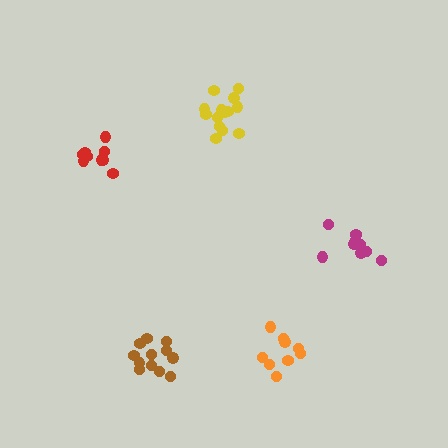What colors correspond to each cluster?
The clusters are colored: red, yellow, brown, magenta, orange.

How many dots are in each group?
Group 1: 9 dots, Group 2: 14 dots, Group 3: 12 dots, Group 4: 9 dots, Group 5: 9 dots (53 total).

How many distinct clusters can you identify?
There are 5 distinct clusters.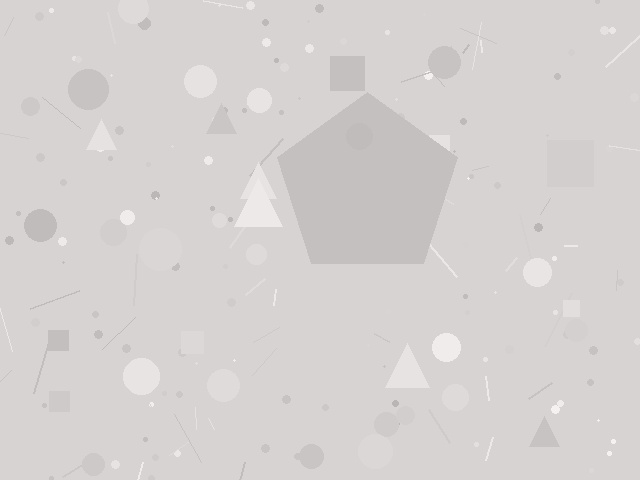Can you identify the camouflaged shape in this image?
The camouflaged shape is a pentagon.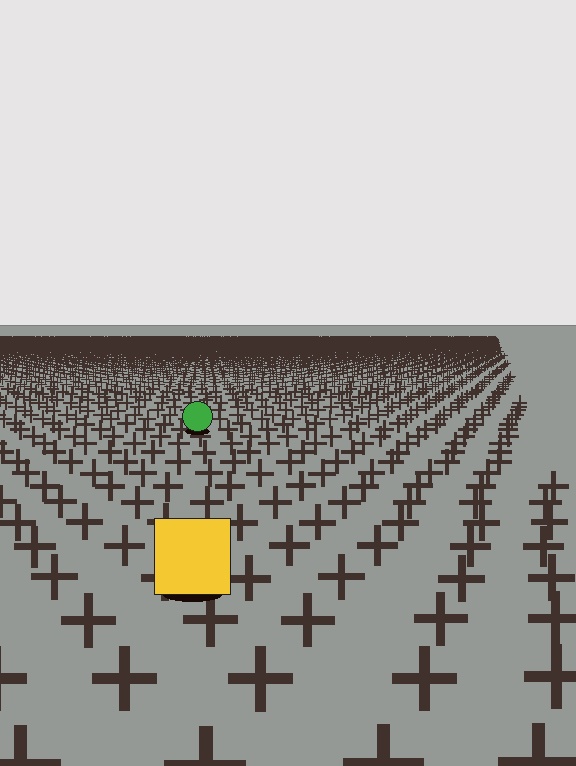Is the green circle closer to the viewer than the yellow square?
No. The yellow square is closer — you can tell from the texture gradient: the ground texture is coarser near it.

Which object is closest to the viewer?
The yellow square is closest. The texture marks near it are larger and more spread out.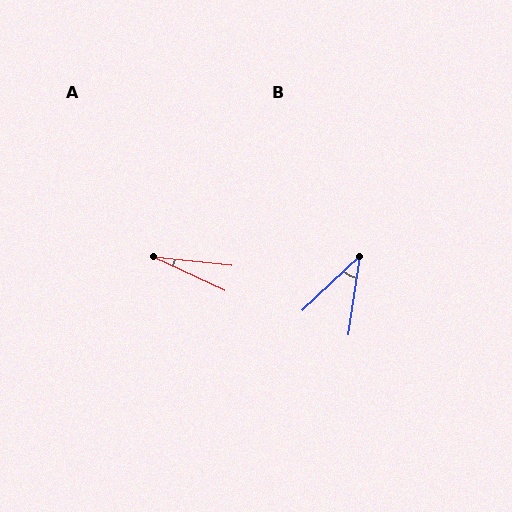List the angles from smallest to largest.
A (19°), B (39°).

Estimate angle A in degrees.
Approximately 19 degrees.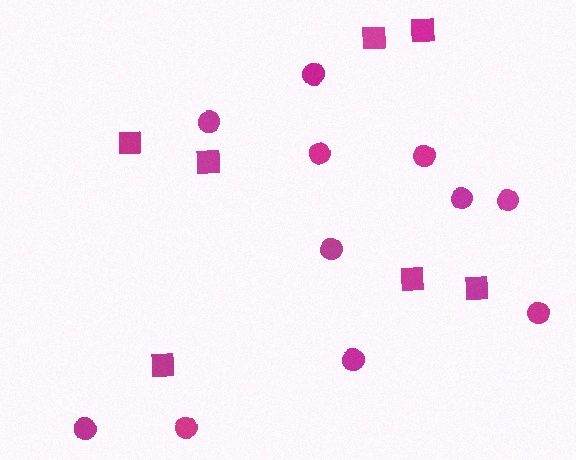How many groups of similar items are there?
There are 2 groups: one group of squares (7) and one group of circles (11).